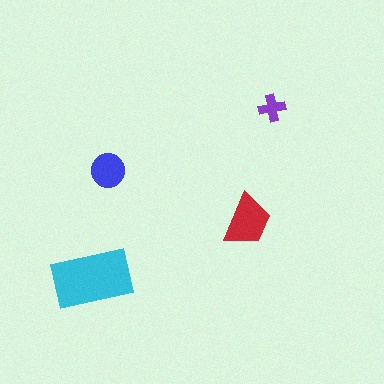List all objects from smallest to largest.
The purple cross, the blue circle, the red trapezoid, the cyan rectangle.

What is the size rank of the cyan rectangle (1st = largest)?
1st.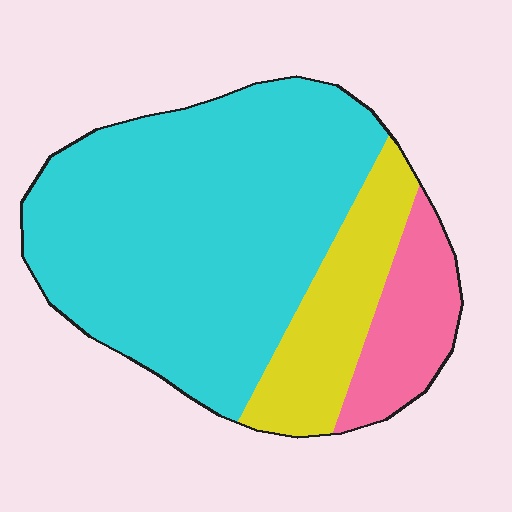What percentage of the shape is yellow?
Yellow covers 18% of the shape.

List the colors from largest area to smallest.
From largest to smallest: cyan, yellow, pink.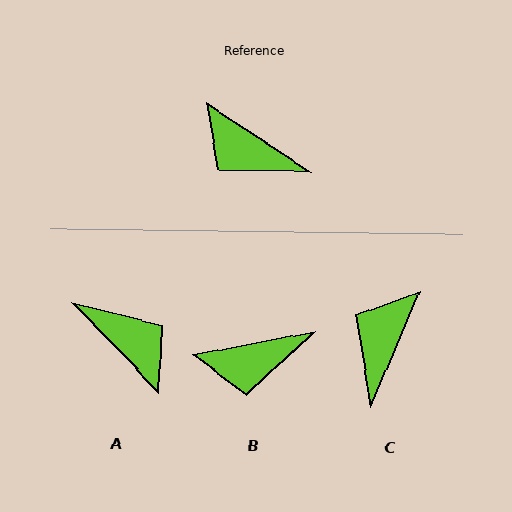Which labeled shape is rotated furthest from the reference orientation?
A, about 167 degrees away.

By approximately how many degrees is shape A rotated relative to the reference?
Approximately 167 degrees counter-clockwise.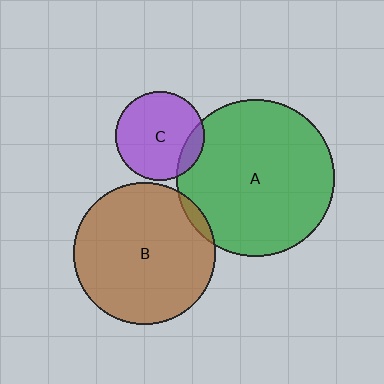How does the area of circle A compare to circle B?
Approximately 1.2 times.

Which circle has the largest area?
Circle A (green).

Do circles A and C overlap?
Yes.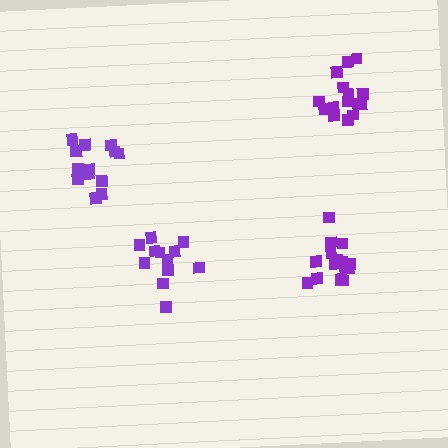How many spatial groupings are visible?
There are 4 spatial groupings.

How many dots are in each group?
Group 1: 15 dots, Group 2: 15 dots, Group 3: 14 dots, Group 4: 12 dots (56 total).